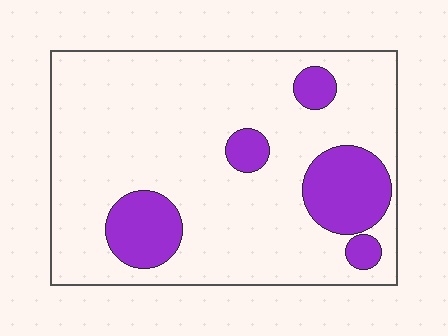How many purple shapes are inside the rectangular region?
5.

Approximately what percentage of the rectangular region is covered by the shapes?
Approximately 20%.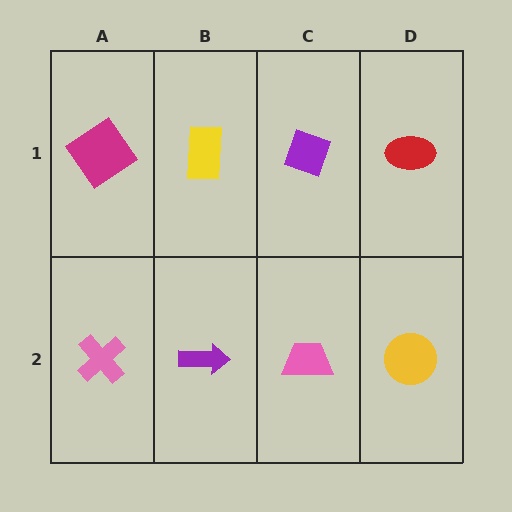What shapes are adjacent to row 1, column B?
A purple arrow (row 2, column B), a magenta diamond (row 1, column A), a purple diamond (row 1, column C).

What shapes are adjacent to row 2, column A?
A magenta diamond (row 1, column A), a purple arrow (row 2, column B).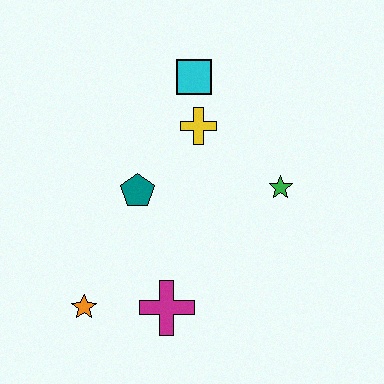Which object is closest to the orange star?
The magenta cross is closest to the orange star.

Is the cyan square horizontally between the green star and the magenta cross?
Yes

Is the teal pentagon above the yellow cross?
No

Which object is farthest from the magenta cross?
The cyan square is farthest from the magenta cross.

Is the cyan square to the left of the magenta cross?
No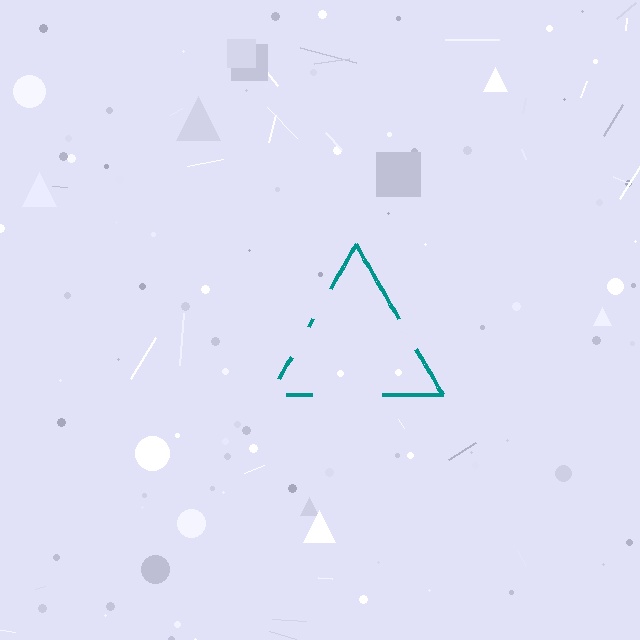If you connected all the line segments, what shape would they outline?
They would outline a triangle.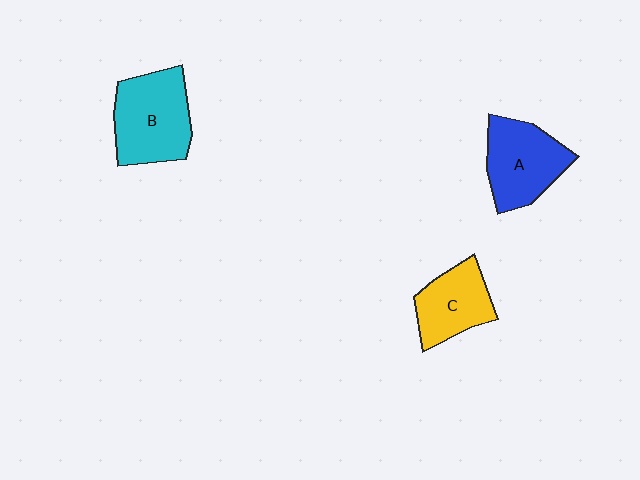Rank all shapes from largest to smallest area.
From largest to smallest: B (cyan), A (blue), C (yellow).